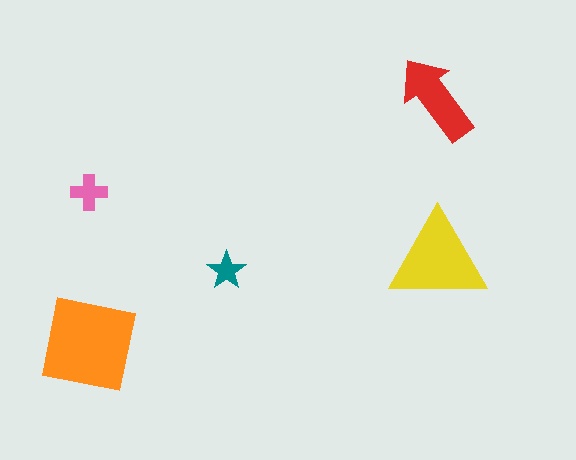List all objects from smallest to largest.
The teal star, the pink cross, the red arrow, the yellow triangle, the orange square.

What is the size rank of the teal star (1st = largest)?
5th.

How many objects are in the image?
There are 5 objects in the image.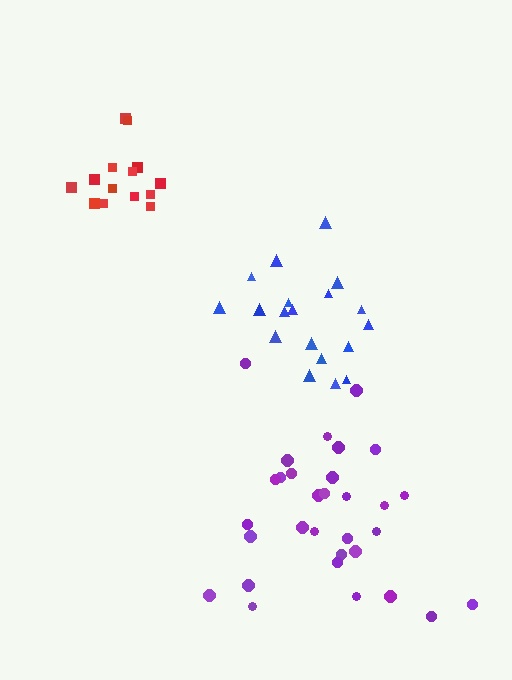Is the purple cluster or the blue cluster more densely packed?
Blue.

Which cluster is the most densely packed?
Red.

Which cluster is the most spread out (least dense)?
Purple.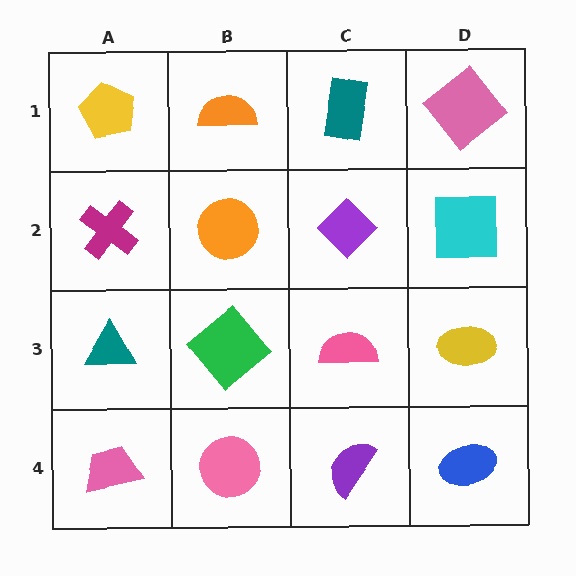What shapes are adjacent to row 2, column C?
A teal rectangle (row 1, column C), a pink semicircle (row 3, column C), an orange circle (row 2, column B), a cyan square (row 2, column D).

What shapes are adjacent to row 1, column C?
A purple diamond (row 2, column C), an orange semicircle (row 1, column B), a pink diamond (row 1, column D).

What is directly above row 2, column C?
A teal rectangle.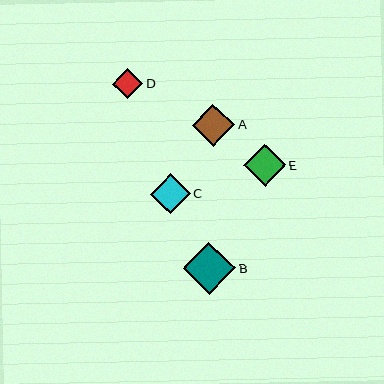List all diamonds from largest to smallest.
From largest to smallest: B, A, E, C, D.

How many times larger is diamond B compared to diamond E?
Diamond B is approximately 1.2 times the size of diamond E.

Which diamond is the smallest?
Diamond D is the smallest with a size of approximately 30 pixels.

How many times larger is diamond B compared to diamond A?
Diamond B is approximately 1.2 times the size of diamond A.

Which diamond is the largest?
Diamond B is the largest with a size of approximately 52 pixels.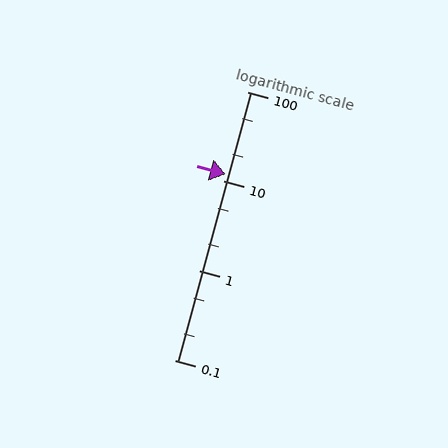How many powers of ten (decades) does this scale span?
The scale spans 3 decades, from 0.1 to 100.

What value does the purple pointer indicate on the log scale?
The pointer indicates approximately 12.